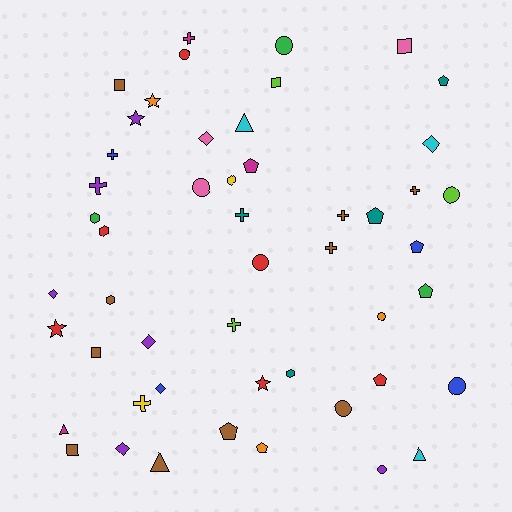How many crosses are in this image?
There are 9 crosses.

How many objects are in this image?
There are 50 objects.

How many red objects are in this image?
There are 6 red objects.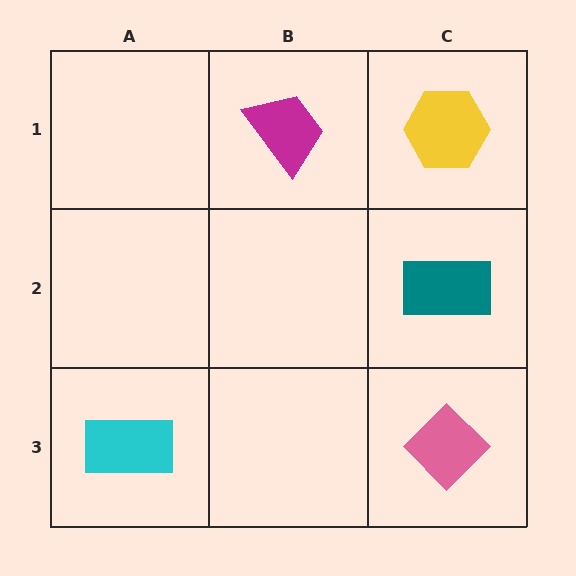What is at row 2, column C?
A teal rectangle.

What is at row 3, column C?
A pink diamond.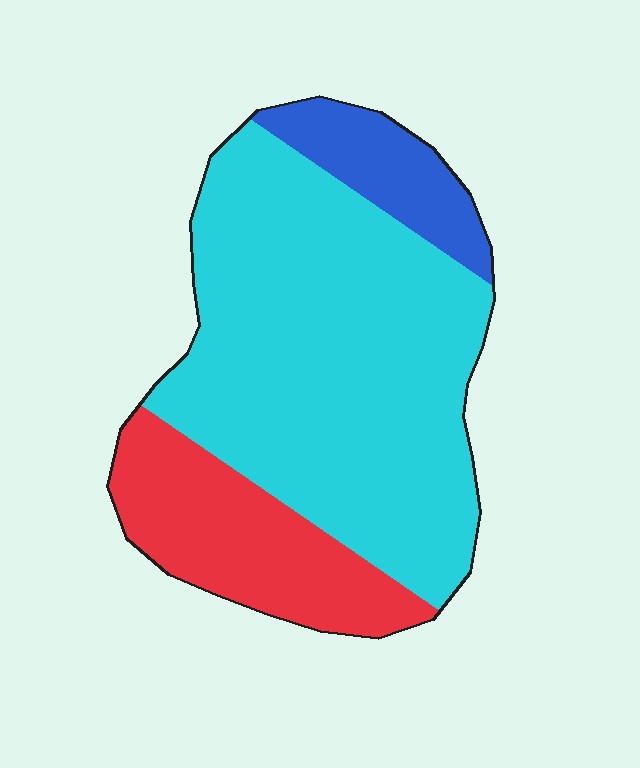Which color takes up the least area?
Blue, at roughly 10%.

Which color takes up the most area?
Cyan, at roughly 65%.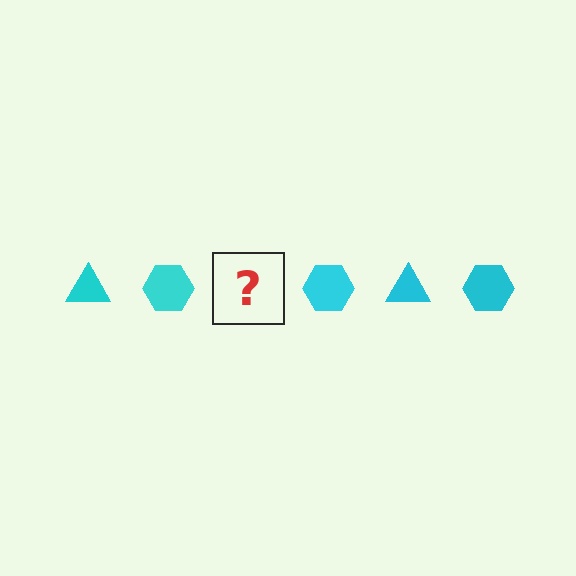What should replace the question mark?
The question mark should be replaced with a cyan triangle.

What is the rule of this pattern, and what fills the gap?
The rule is that the pattern cycles through triangle, hexagon shapes in cyan. The gap should be filled with a cyan triangle.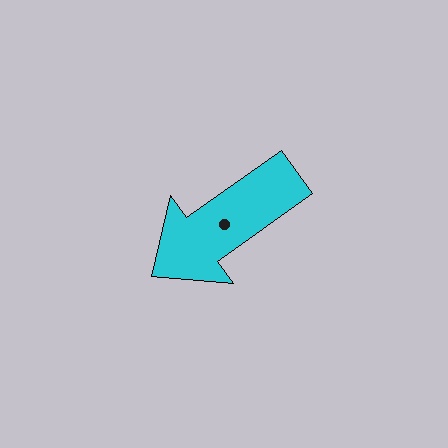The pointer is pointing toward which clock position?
Roughly 8 o'clock.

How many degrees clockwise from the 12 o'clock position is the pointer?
Approximately 234 degrees.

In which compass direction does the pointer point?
Southwest.